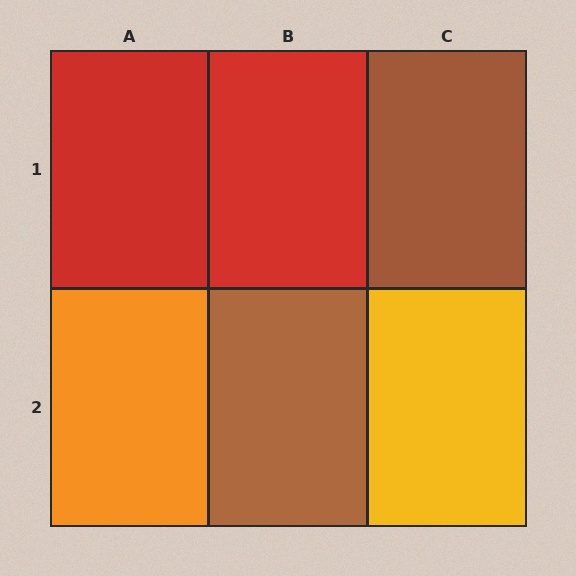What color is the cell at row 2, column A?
Orange.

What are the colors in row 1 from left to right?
Red, red, brown.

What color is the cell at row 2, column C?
Yellow.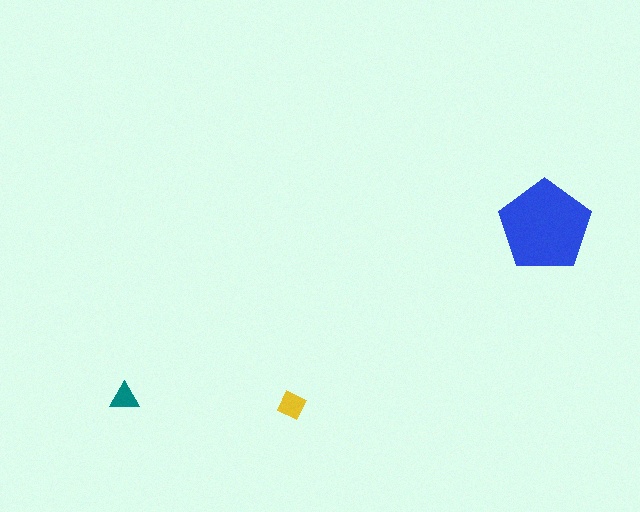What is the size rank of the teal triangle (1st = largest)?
3rd.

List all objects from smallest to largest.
The teal triangle, the yellow diamond, the blue pentagon.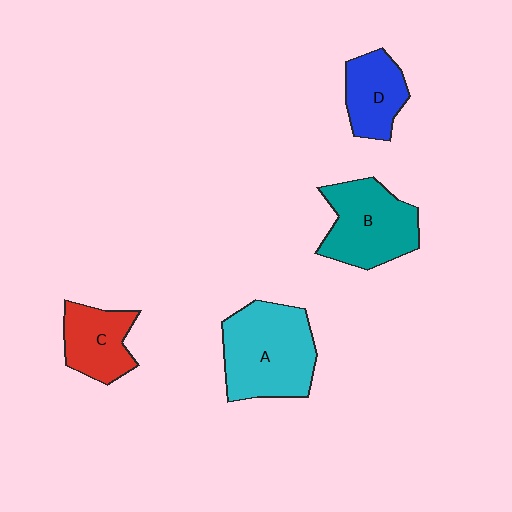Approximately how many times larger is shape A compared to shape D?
Approximately 1.8 times.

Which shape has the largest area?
Shape A (cyan).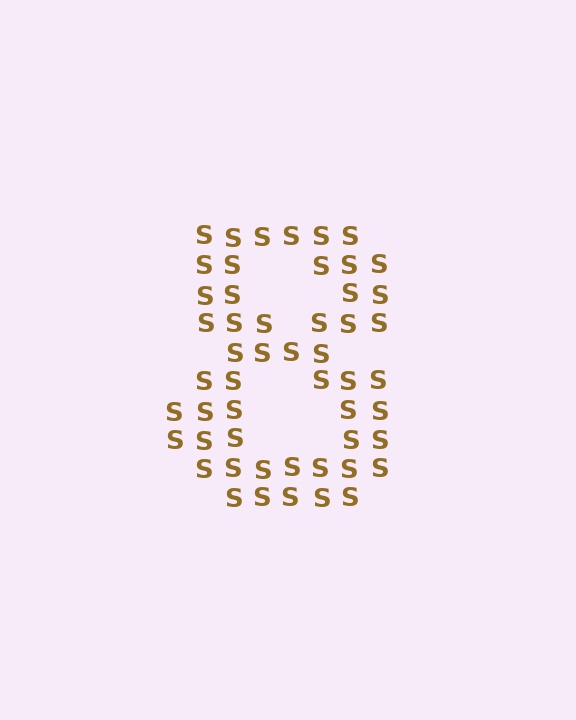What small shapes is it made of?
It is made of small letter S's.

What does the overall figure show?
The overall figure shows the digit 8.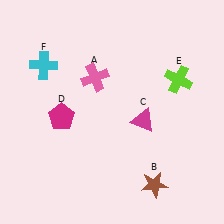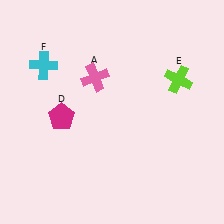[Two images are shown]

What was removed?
The brown star (B), the magenta triangle (C) were removed in Image 2.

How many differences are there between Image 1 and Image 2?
There are 2 differences between the two images.